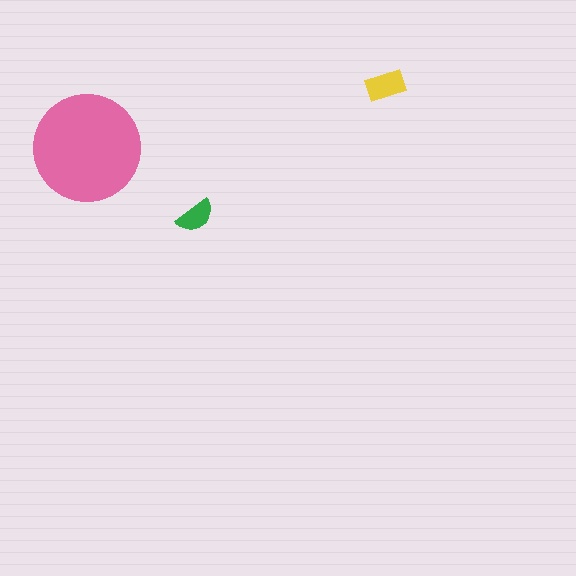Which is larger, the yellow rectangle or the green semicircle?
The yellow rectangle.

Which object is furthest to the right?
The yellow rectangle is rightmost.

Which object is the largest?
The pink circle.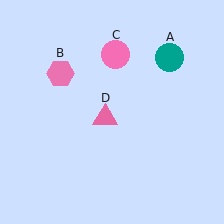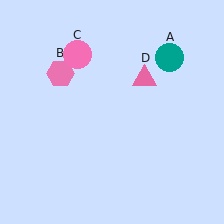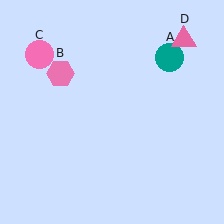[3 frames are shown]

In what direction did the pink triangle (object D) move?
The pink triangle (object D) moved up and to the right.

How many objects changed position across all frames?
2 objects changed position: pink circle (object C), pink triangle (object D).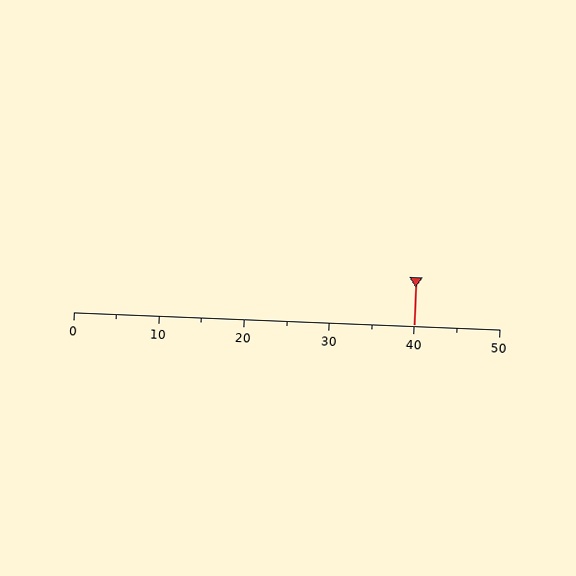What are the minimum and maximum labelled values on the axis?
The axis runs from 0 to 50.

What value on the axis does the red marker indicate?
The marker indicates approximately 40.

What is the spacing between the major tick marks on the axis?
The major ticks are spaced 10 apart.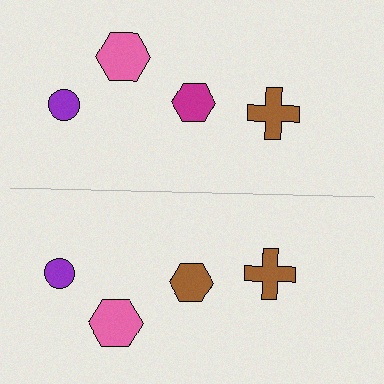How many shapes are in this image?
There are 8 shapes in this image.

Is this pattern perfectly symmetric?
No, the pattern is not perfectly symmetric. The brown hexagon on the bottom side breaks the symmetry — its mirror counterpart is magenta.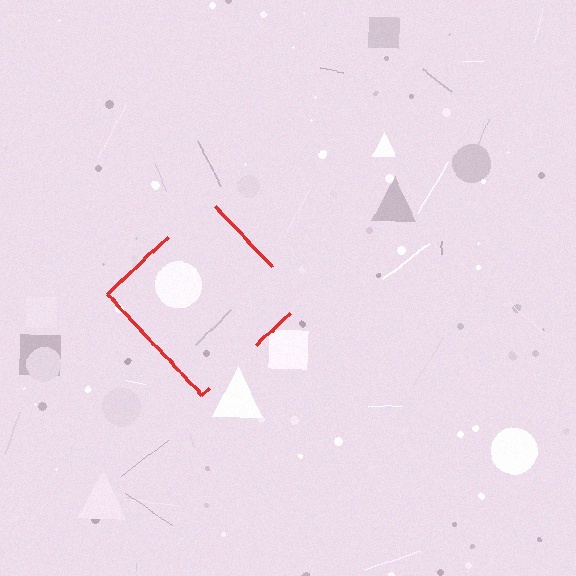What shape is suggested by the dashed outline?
The dashed outline suggests a diamond.